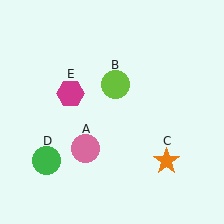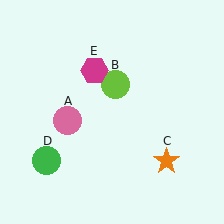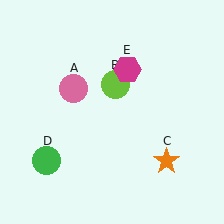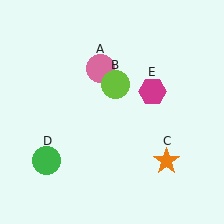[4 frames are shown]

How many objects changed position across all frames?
2 objects changed position: pink circle (object A), magenta hexagon (object E).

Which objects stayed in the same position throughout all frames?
Lime circle (object B) and orange star (object C) and green circle (object D) remained stationary.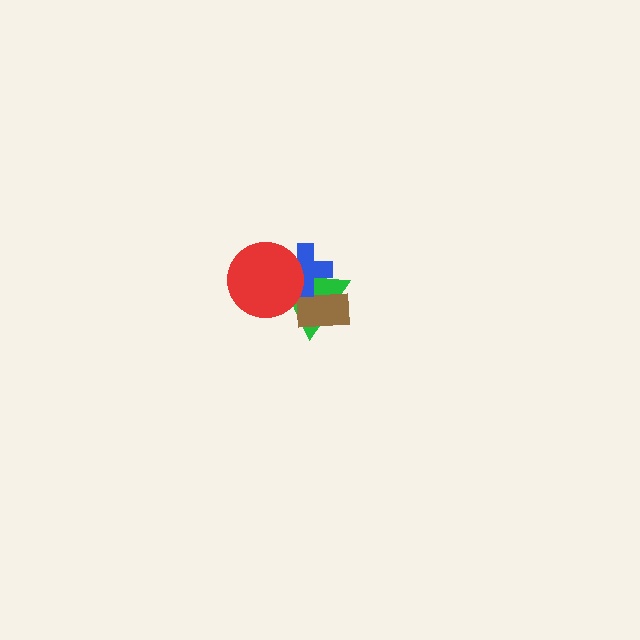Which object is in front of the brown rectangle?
The blue cross is in front of the brown rectangle.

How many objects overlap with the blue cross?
3 objects overlap with the blue cross.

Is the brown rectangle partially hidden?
Yes, it is partially covered by another shape.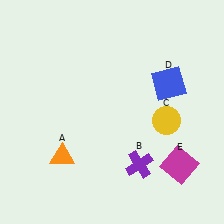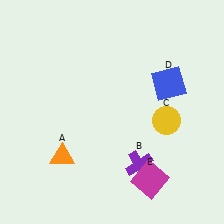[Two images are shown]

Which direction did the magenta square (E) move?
The magenta square (E) moved left.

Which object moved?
The magenta square (E) moved left.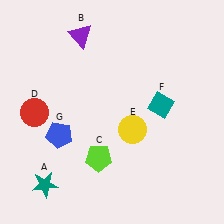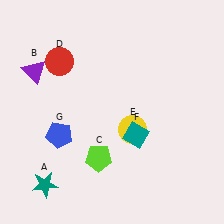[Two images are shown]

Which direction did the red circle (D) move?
The red circle (D) moved up.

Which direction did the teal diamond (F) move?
The teal diamond (F) moved down.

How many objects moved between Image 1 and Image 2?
3 objects moved between the two images.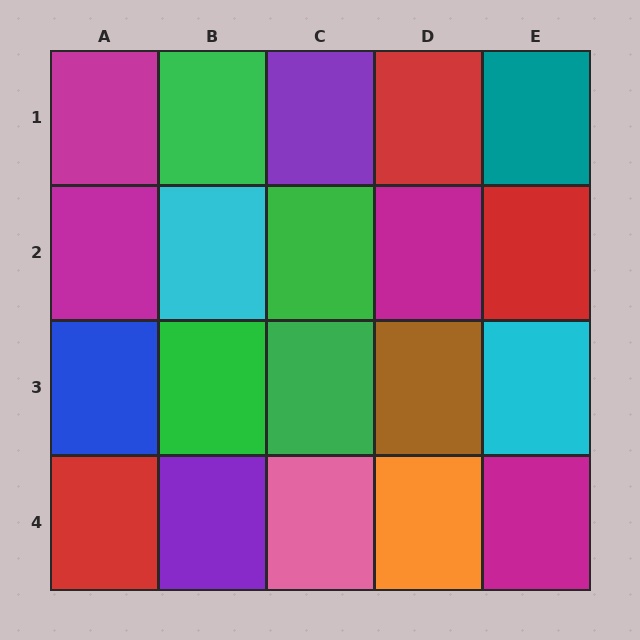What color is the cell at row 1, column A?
Magenta.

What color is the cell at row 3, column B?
Green.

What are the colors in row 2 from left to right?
Magenta, cyan, green, magenta, red.